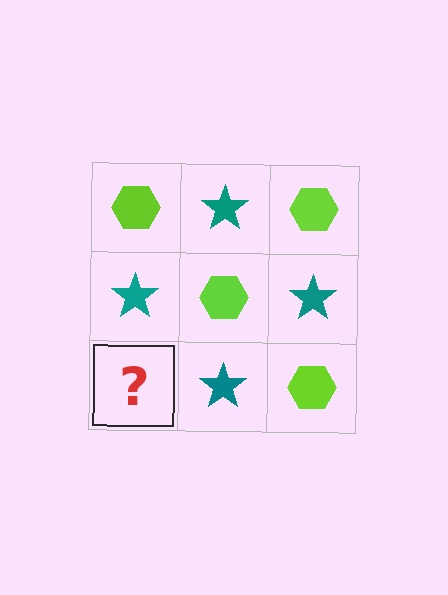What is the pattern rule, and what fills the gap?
The rule is that it alternates lime hexagon and teal star in a checkerboard pattern. The gap should be filled with a lime hexagon.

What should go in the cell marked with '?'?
The missing cell should contain a lime hexagon.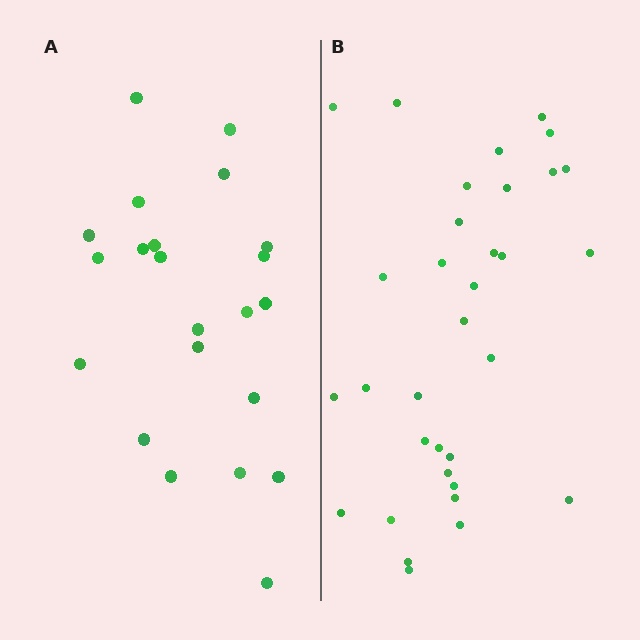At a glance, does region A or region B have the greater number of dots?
Region B (the right region) has more dots.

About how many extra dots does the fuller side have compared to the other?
Region B has roughly 12 or so more dots than region A.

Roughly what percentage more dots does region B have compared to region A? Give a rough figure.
About 50% more.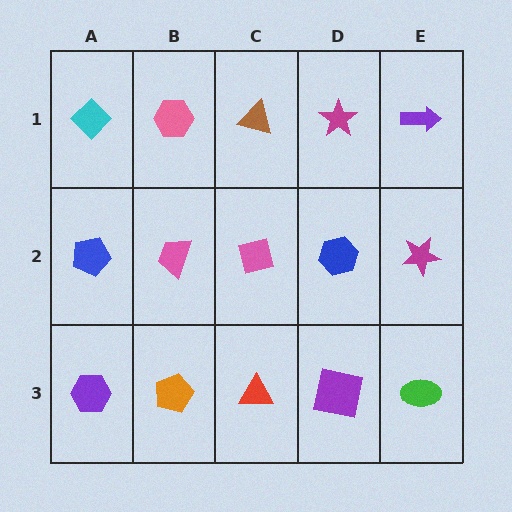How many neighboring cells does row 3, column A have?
2.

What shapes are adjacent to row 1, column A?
A blue pentagon (row 2, column A), a pink hexagon (row 1, column B).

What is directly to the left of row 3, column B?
A purple hexagon.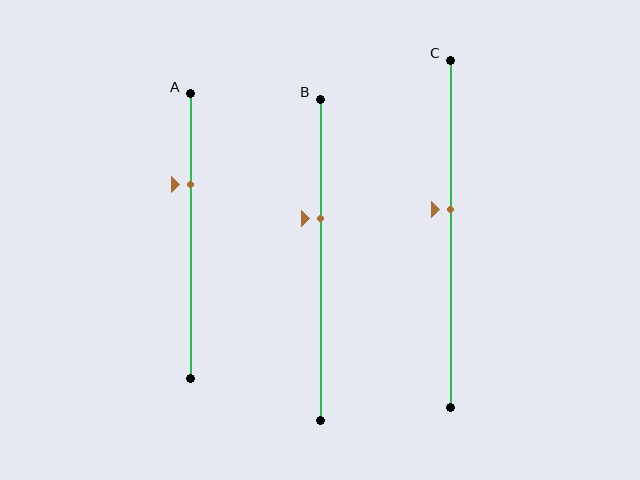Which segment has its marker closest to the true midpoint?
Segment C has its marker closest to the true midpoint.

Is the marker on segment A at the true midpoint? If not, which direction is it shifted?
No, the marker on segment A is shifted upward by about 18% of the segment length.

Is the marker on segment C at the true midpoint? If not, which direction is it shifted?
No, the marker on segment C is shifted upward by about 7% of the segment length.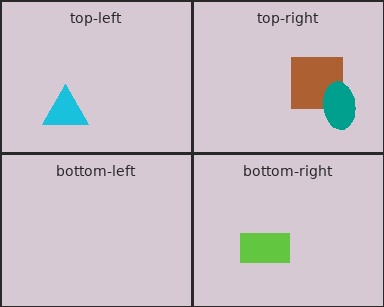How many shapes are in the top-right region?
2.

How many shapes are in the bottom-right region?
1.